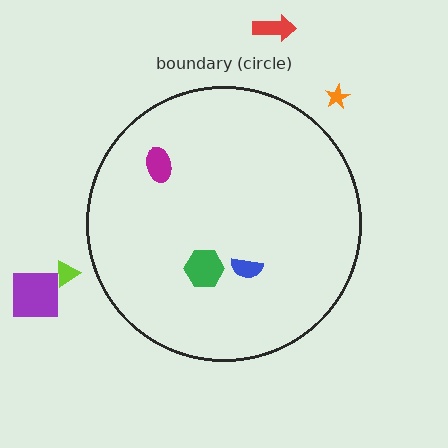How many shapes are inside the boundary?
3 inside, 4 outside.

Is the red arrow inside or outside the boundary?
Outside.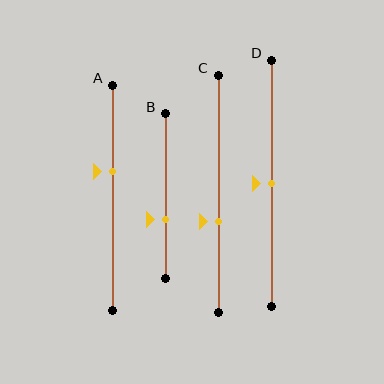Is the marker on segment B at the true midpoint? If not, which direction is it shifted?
No, the marker on segment B is shifted downward by about 15% of the segment length.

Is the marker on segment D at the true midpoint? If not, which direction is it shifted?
Yes, the marker on segment D is at the true midpoint.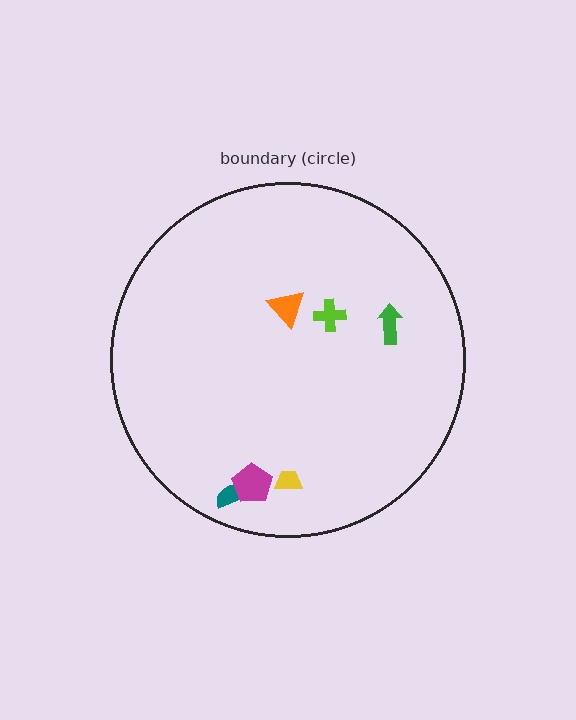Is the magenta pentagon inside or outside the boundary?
Inside.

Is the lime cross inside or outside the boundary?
Inside.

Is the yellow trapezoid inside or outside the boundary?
Inside.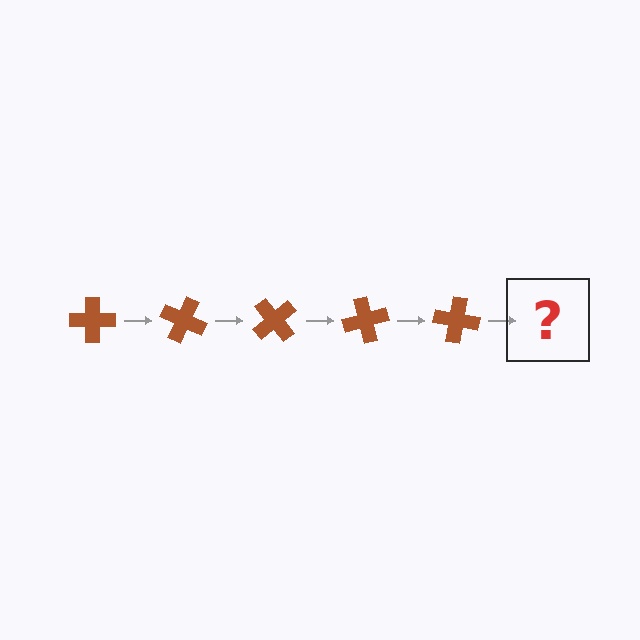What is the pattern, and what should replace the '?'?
The pattern is that the cross rotates 25 degrees each step. The '?' should be a brown cross rotated 125 degrees.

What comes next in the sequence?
The next element should be a brown cross rotated 125 degrees.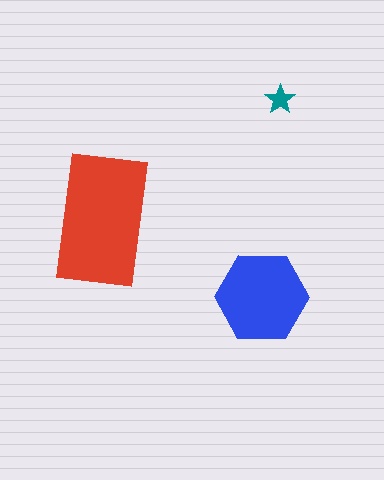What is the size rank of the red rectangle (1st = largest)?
1st.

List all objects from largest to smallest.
The red rectangle, the blue hexagon, the teal star.